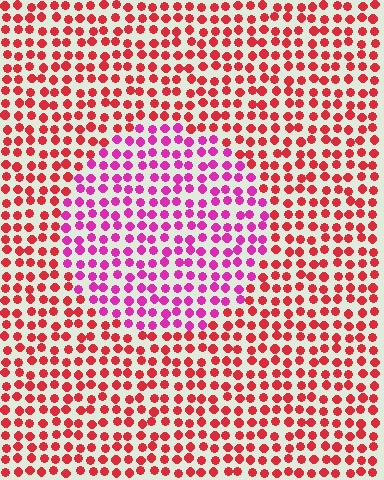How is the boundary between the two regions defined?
The boundary is defined purely by a slight shift in hue (about 41 degrees). Spacing, size, and orientation are identical on both sides.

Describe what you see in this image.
The image is filled with small red elements in a uniform arrangement. A circle-shaped region is visible where the elements are tinted to a slightly different hue, forming a subtle color boundary.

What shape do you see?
I see a circle.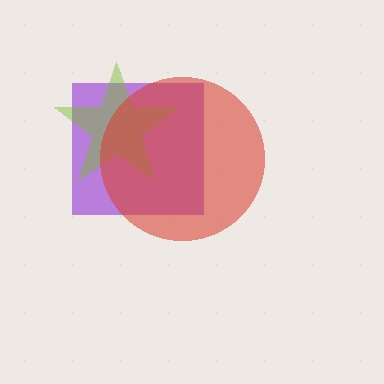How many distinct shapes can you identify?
There are 3 distinct shapes: a purple square, a lime star, a red circle.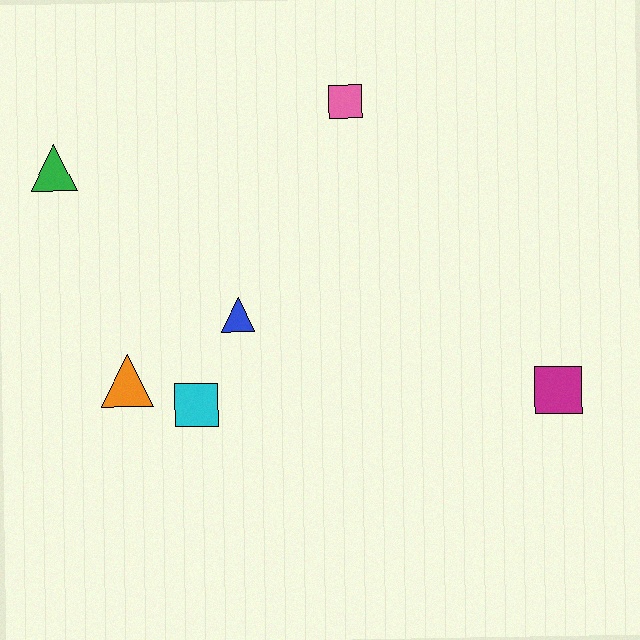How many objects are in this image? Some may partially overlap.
There are 6 objects.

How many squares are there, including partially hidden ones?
There are 3 squares.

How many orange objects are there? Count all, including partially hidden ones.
There is 1 orange object.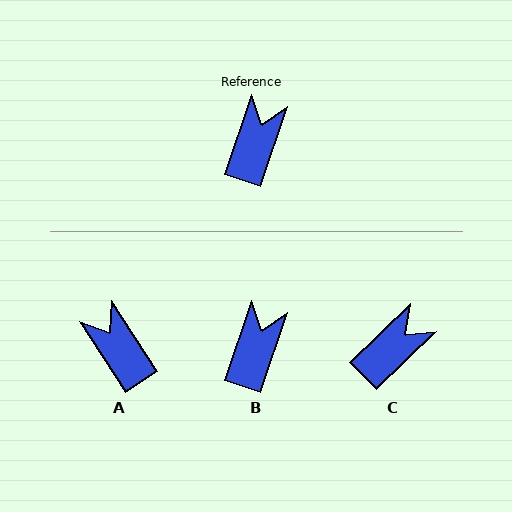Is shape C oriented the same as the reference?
No, it is off by about 28 degrees.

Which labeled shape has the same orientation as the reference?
B.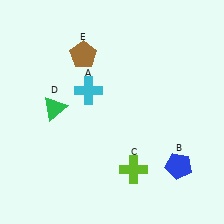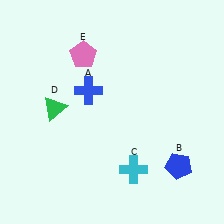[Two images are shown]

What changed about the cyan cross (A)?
In Image 1, A is cyan. In Image 2, it changed to blue.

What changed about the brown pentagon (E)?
In Image 1, E is brown. In Image 2, it changed to pink.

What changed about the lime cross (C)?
In Image 1, C is lime. In Image 2, it changed to cyan.